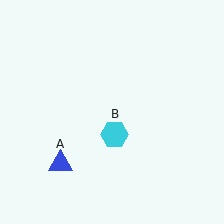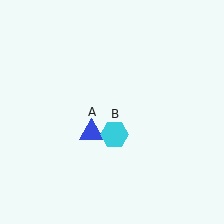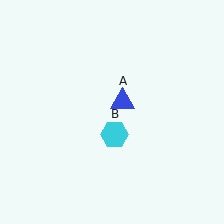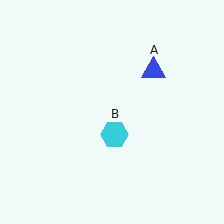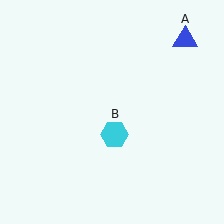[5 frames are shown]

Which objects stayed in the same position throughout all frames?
Cyan hexagon (object B) remained stationary.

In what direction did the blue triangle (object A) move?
The blue triangle (object A) moved up and to the right.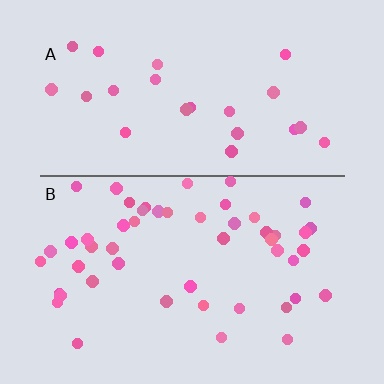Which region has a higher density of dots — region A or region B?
B (the bottom).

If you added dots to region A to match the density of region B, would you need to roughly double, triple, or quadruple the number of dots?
Approximately double.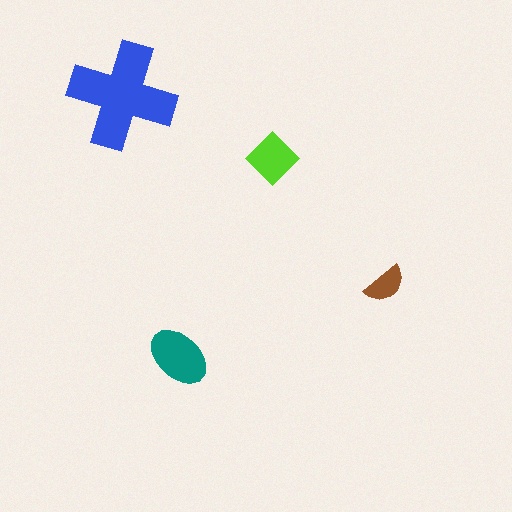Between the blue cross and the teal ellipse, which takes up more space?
The blue cross.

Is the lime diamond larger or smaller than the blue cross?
Smaller.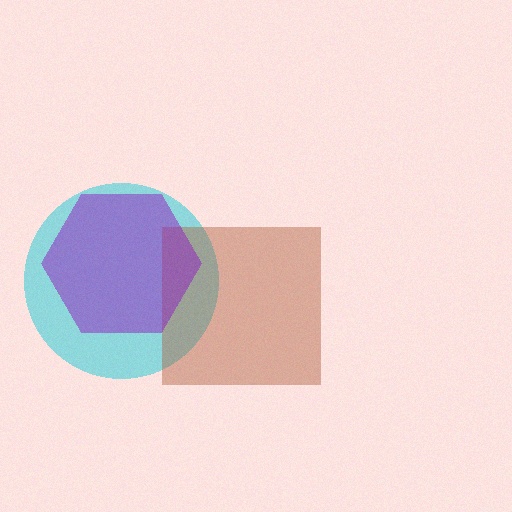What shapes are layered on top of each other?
The layered shapes are: a cyan circle, a brown square, a purple hexagon.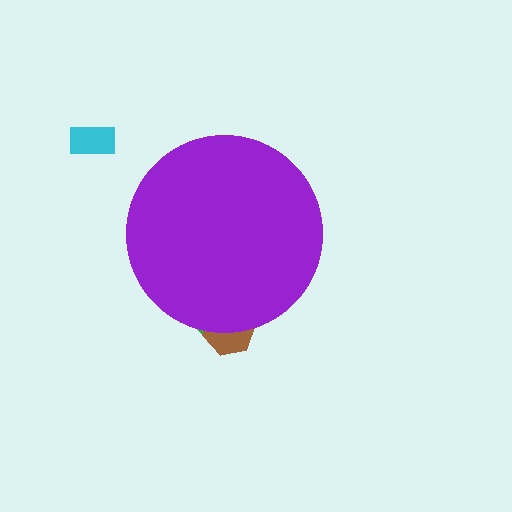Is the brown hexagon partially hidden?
Yes, the brown hexagon is partially hidden behind the purple circle.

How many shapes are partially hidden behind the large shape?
2 shapes are partially hidden.